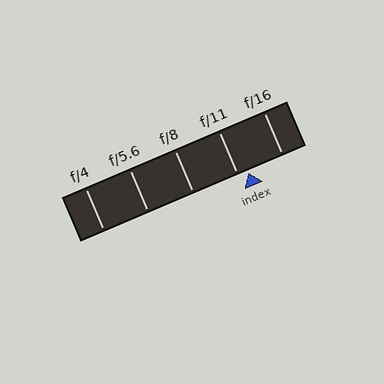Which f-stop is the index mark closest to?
The index mark is closest to f/11.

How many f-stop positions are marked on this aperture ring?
There are 5 f-stop positions marked.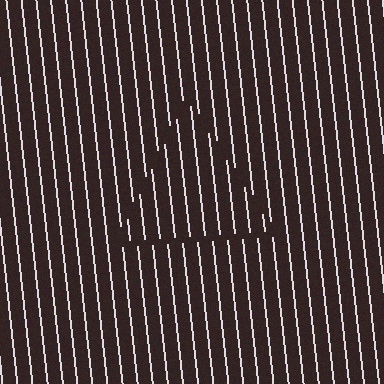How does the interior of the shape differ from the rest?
The interior of the shape contains the same grating, shifted by half a period — the contour is defined by the phase discontinuity where line-ends from the inner and outer gratings abut.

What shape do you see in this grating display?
An illusory triangle. The interior of the shape contains the same grating, shifted by half a period — the contour is defined by the phase discontinuity where line-ends from the inner and outer gratings abut.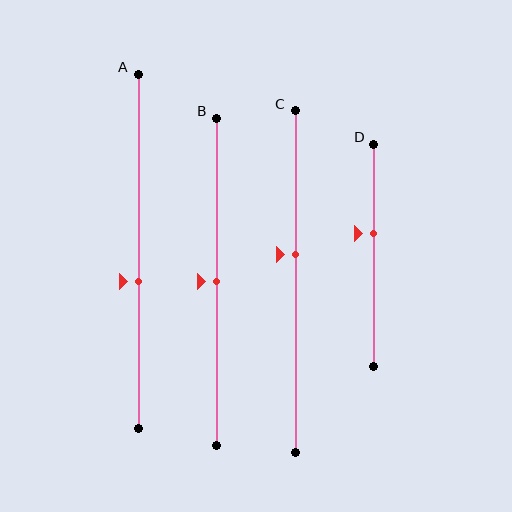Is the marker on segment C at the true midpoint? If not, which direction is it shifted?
No, the marker on segment C is shifted upward by about 8% of the segment length.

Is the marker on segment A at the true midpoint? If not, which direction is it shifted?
No, the marker on segment A is shifted downward by about 9% of the segment length.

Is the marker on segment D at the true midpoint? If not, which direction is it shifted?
No, the marker on segment D is shifted upward by about 10% of the segment length.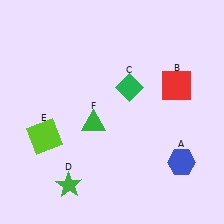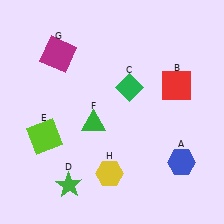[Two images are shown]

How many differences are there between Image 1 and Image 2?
There are 2 differences between the two images.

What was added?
A magenta square (G), a yellow hexagon (H) were added in Image 2.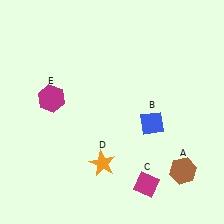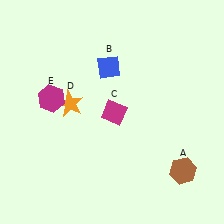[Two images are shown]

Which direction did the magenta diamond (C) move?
The magenta diamond (C) moved up.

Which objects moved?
The objects that moved are: the blue diamond (B), the magenta diamond (C), the orange star (D).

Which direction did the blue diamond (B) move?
The blue diamond (B) moved up.